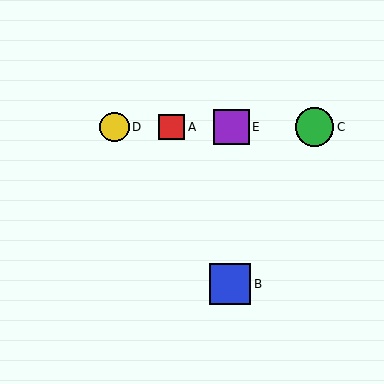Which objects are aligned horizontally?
Objects A, C, D, E are aligned horizontally.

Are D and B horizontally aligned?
No, D is at y≈127 and B is at y≈284.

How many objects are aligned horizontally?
4 objects (A, C, D, E) are aligned horizontally.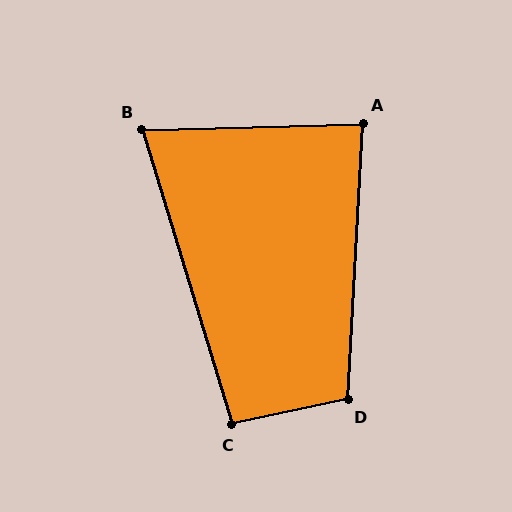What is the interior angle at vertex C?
Approximately 95 degrees (approximately right).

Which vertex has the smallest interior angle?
B, at approximately 75 degrees.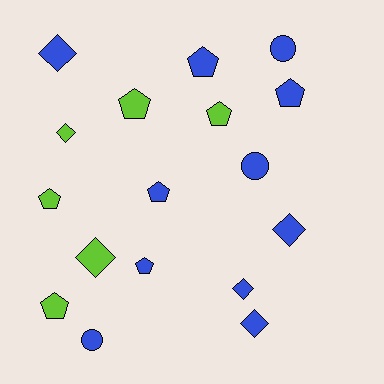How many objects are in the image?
There are 17 objects.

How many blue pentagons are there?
There are 4 blue pentagons.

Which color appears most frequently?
Blue, with 11 objects.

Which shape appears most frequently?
Pentagon, with 8 objects.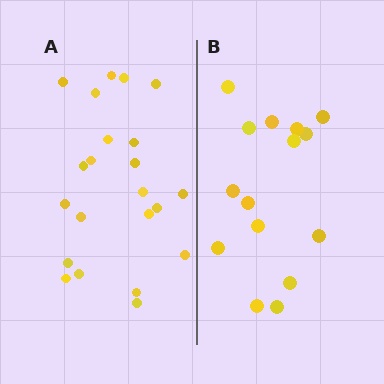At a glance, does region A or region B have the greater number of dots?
Region A (the left region) has more dots.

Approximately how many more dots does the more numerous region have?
Region A has roughly 8 or so more dots than region B.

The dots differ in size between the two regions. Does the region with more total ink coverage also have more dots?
No. Region B has more total ink coverage because its dots are larger, but region A actually contains more individual dots. Total area can be misleading — the number of items is what matters here.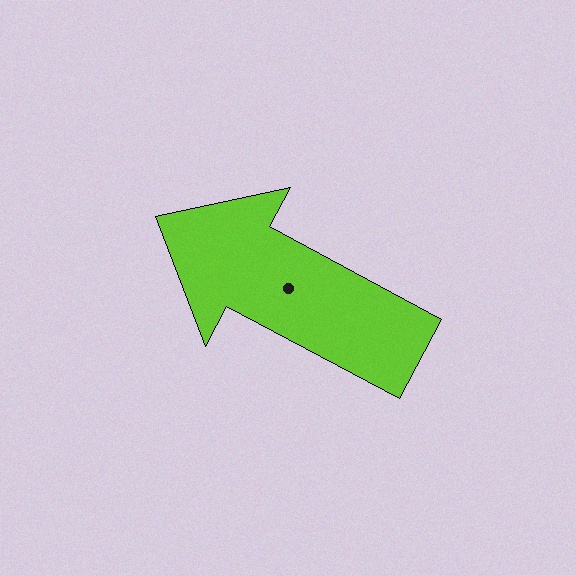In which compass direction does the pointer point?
Northwest.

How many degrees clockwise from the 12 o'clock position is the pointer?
Approximately 298 degrees.